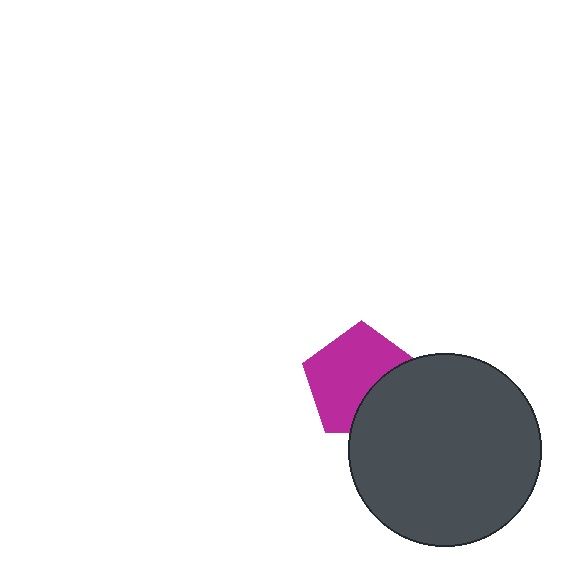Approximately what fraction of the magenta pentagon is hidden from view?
Roughly 33% of the magenta pentagon is hidden behind the dark gray circle.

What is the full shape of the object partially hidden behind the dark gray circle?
The partially hidden object is a magenta pentagon.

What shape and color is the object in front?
The object in front is a dark gray circle.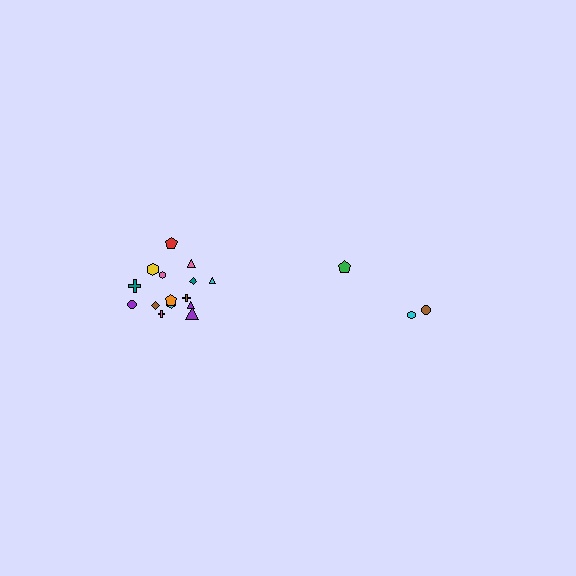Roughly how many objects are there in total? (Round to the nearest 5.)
Roughly 20 objects in total.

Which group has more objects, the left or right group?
The left group.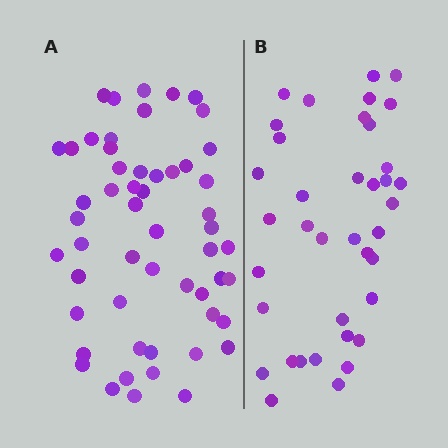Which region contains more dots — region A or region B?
Region A (the left region) has more dots.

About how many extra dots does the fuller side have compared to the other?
Region A has approximately 15 more dots than region B.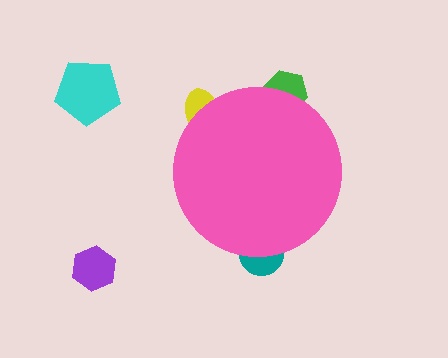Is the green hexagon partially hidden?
Yes, the green hexagon is partially hidden behind the pink circle.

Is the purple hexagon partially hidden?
No, the purple hexagon is fully visible.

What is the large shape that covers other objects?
A pink circle.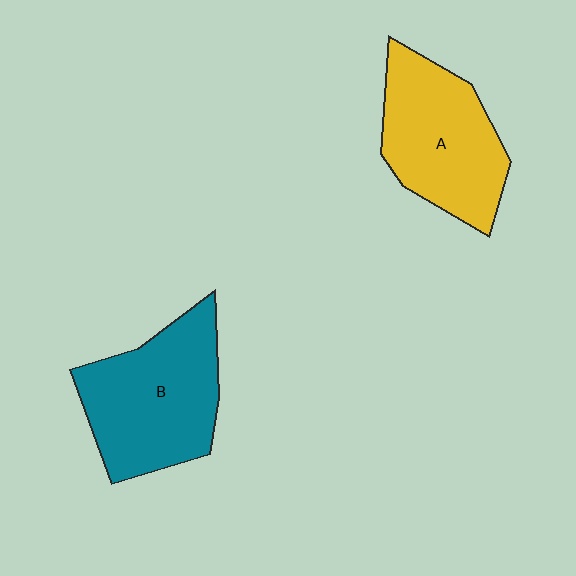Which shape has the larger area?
Shape B (teal).